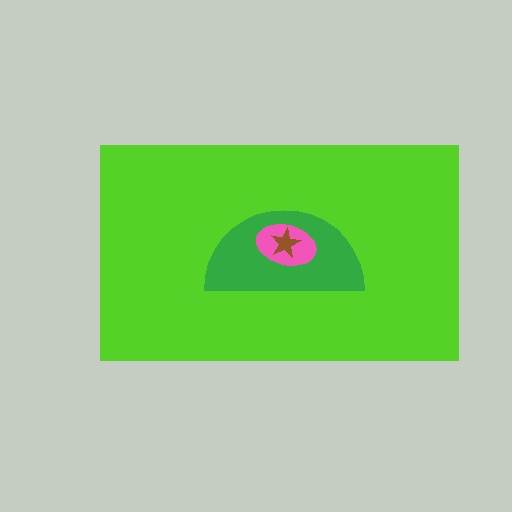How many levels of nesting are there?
4.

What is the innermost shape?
The brown star.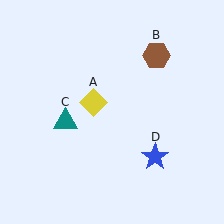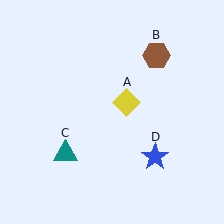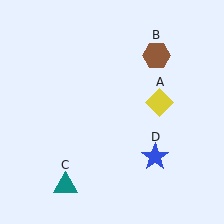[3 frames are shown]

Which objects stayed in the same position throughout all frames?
Brown hexagon (object B) and blue star (object D) remained stationary.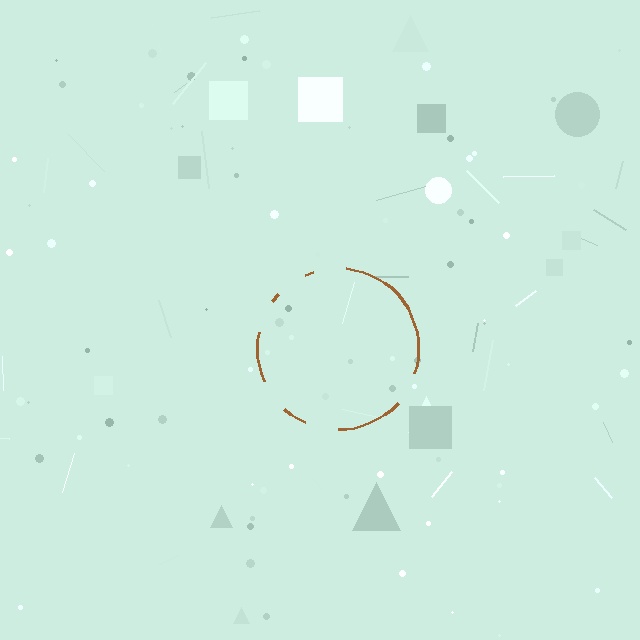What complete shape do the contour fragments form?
The contour fragments form a circle.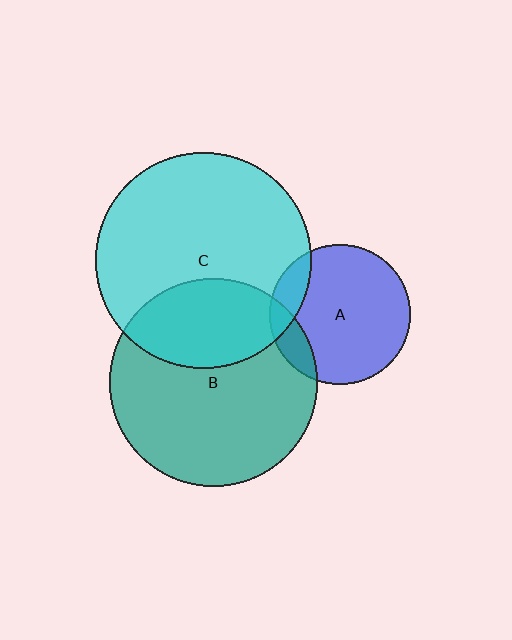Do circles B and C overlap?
Yes.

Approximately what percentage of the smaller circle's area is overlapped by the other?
Approximately 30%.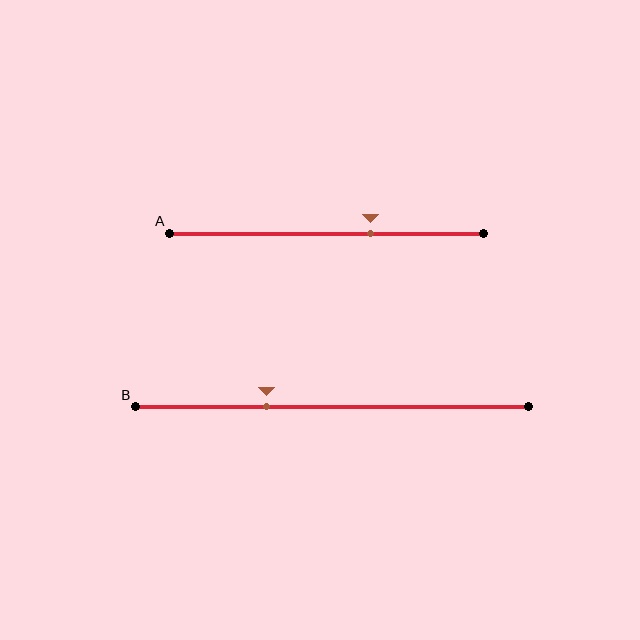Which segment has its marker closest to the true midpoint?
Segment A has its marker closest to the true midpoint.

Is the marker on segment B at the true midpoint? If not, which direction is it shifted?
No, the marker on segment B is shifted to the left by about 17% of the segment length.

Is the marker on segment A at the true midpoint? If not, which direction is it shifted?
No, the marker on segment A is shifted to the right by about 14% of the segment length.